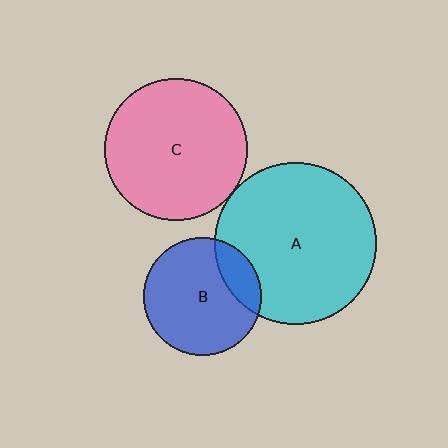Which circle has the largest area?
Circle A (cyan).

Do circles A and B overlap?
Yes.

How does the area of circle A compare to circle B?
Approximately 1.9 times.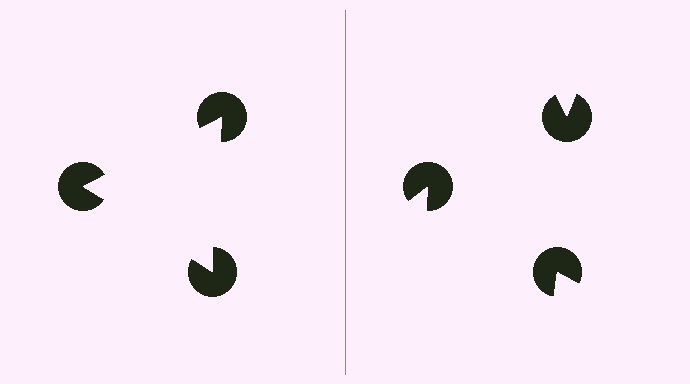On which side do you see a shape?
An illusory triangle appears on the left side. On the right side the wedge cuts are rotated, so no coherent shape forms.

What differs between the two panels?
The pac-man discs are positioned identically on both sides; only the wedge orientations differ. On the left they align to a triangle; on the right they are misaligned.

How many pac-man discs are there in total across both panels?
6 — 3 on each side.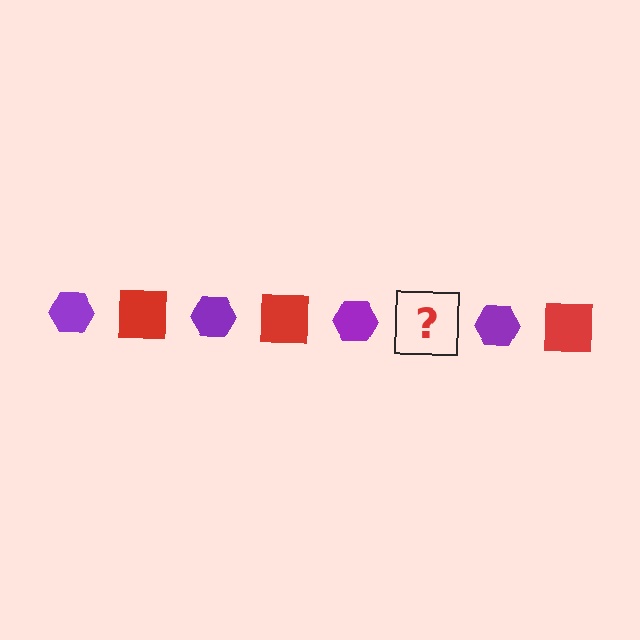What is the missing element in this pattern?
The missing element is a red square.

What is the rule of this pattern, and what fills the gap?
The rule is that the pattern alternates between purple hexagon and red square. The gap should be filled with a red square.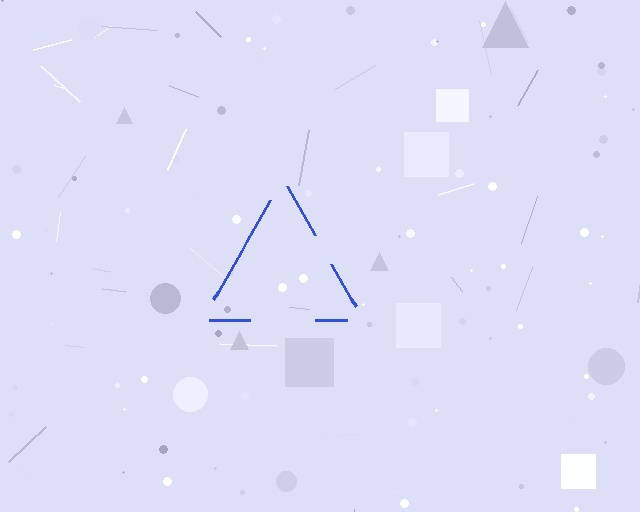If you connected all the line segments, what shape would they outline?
They would outline a triangle.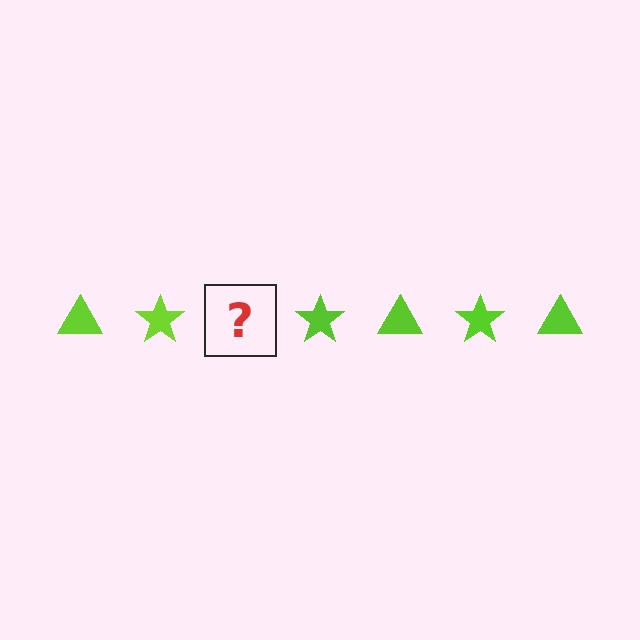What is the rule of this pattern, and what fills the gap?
The rule is that the pattern cycles through triangle, star shapes in lime. The gap should be filled with a lime triangle.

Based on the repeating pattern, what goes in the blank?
The blank should be a lime triangle.